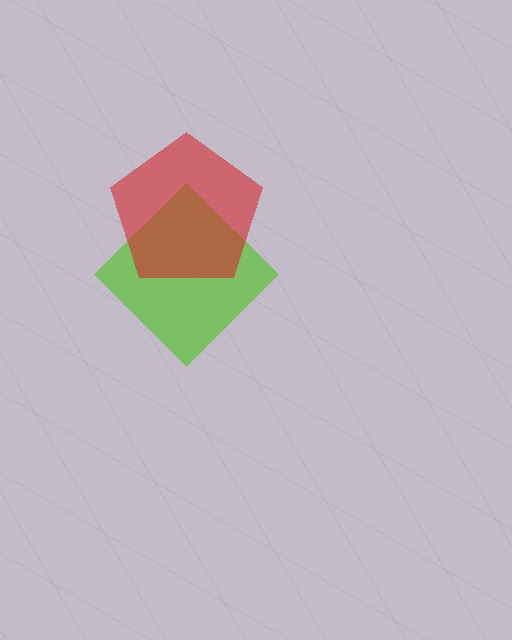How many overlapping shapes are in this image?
There are 2 overlapping shapes in the image.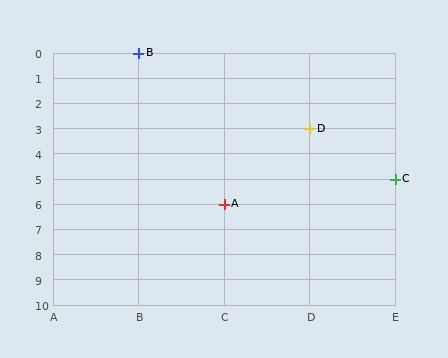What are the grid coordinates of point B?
Point B is at grid coordinates (B, 0).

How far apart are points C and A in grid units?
Points C and A are 2 columns and 1 row apart (about 2.2 grid units diagonally).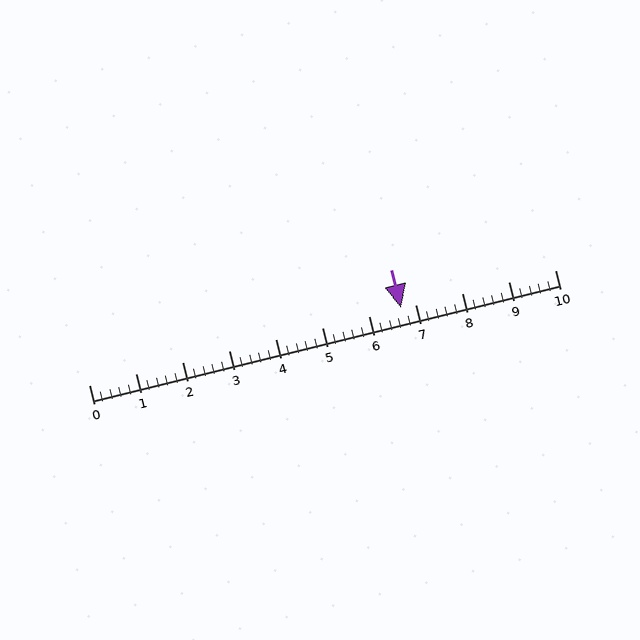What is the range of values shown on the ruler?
The ruler shows values from 0 to 10.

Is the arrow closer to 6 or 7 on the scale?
The arrow is closer to 7.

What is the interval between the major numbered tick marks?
The major tick marks are spaced 1 units apart.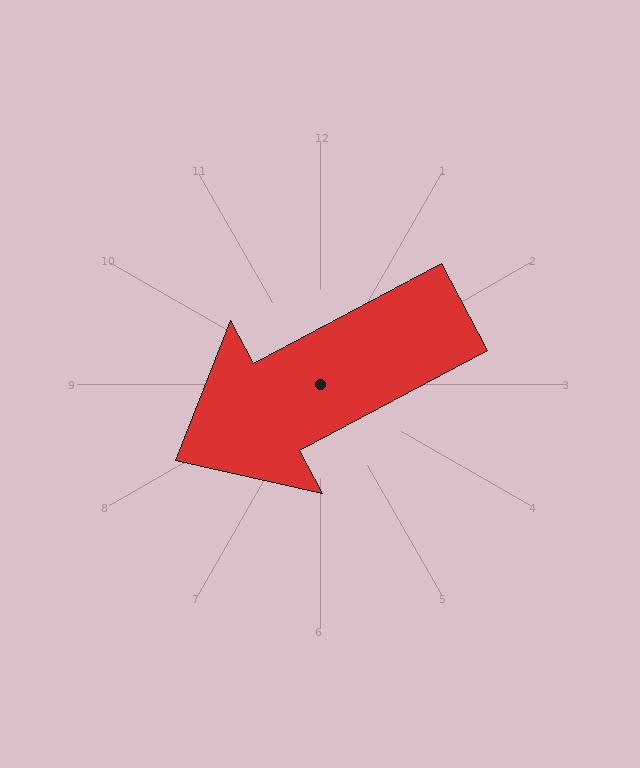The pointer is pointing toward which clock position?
Roughly 8 o'clock.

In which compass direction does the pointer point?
Southwest.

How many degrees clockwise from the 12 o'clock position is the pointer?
Approximately 242 degrees.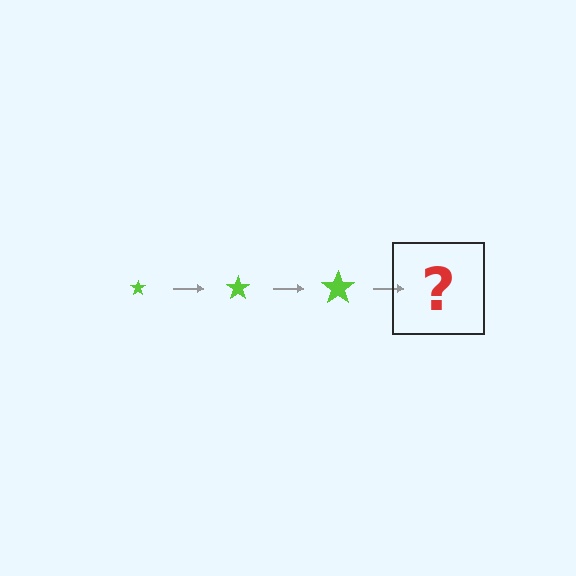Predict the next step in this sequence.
The next step is a lime star, larger than the previous one.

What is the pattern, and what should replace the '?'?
The pattern is that the star gets progressively larger each step. The '?' should be a lime star, larger than the previous one.